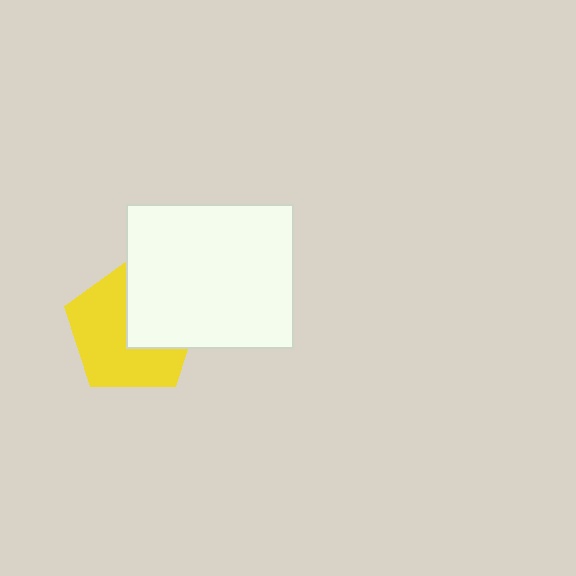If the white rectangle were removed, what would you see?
You would see the complete yellow pentagon.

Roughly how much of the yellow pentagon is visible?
About half of it is visible (roughly 59%).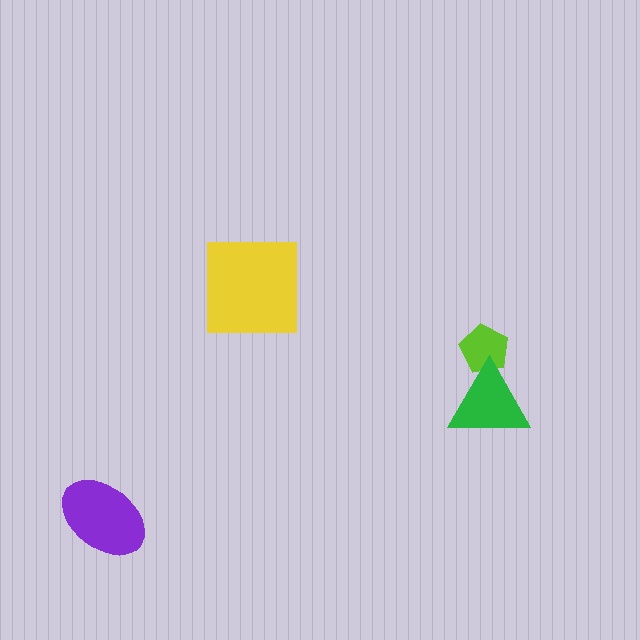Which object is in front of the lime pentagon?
The green triangle is in front of the lime pentagon.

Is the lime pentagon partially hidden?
Yes, it is partially covered by another shape.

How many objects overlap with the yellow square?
0 objects overlap with the yellow square.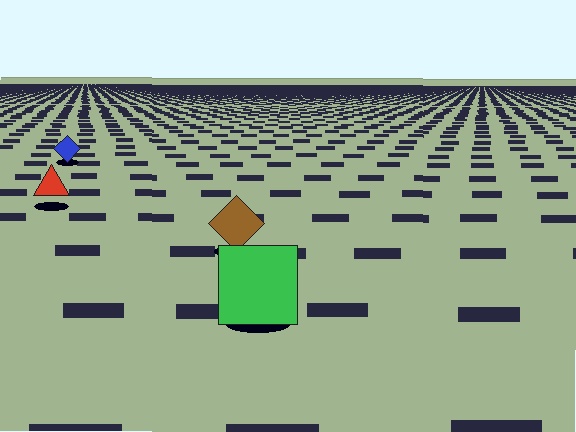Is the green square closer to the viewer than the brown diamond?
Yes. The green square is closer — you can tell from the texture gradient: the ground texture is coarser near it.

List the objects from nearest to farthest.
From nearest to farthest: the green square, the brown diamond, the red triangle, the blue diamond.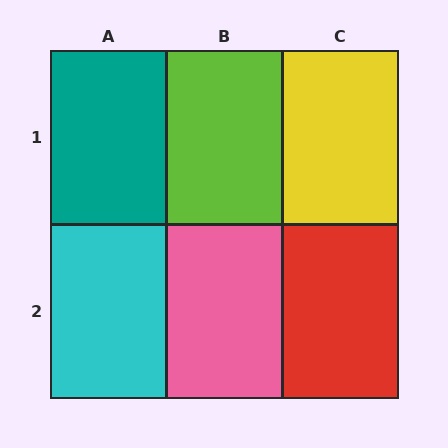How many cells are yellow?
1 cell is yellow.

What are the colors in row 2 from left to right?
Cyan, pink, red.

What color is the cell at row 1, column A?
Teal.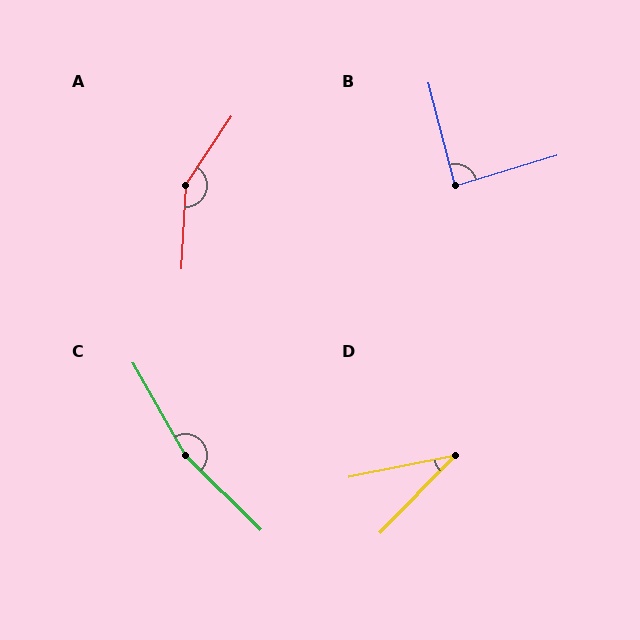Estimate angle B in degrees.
Approximately 88 degrees.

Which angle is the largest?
C, at approximately 164 degrees.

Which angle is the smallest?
D, at approximately 34 degrees.